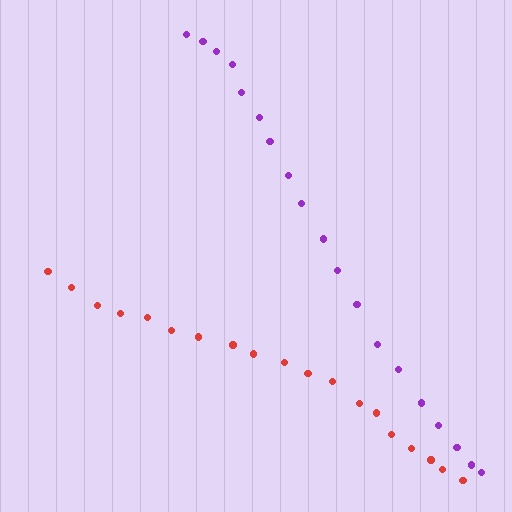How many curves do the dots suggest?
There are 2 distinct paths.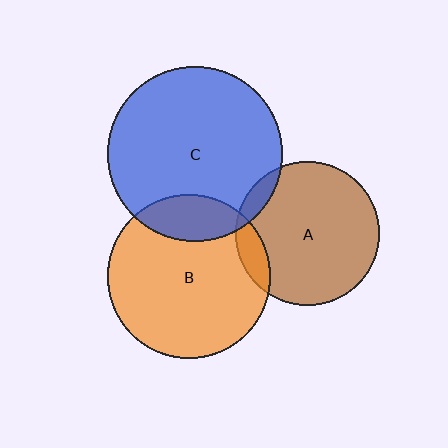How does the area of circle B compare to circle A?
Approximately 1.3 times.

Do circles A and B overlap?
Yes.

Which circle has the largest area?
Circle C (blue).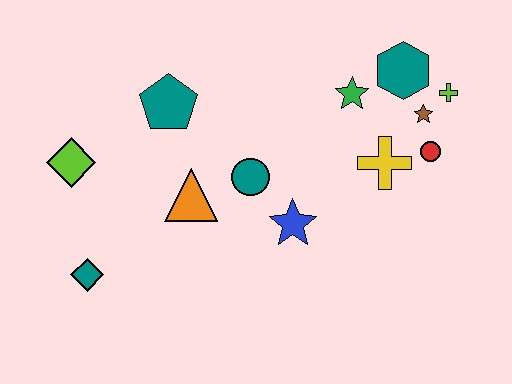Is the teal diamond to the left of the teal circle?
Yes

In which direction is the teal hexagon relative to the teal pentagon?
The teal hexagon is to the right of the teal pentagon.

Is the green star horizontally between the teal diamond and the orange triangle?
No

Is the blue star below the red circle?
Yes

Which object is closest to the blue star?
The teal circle is closest to the blue star.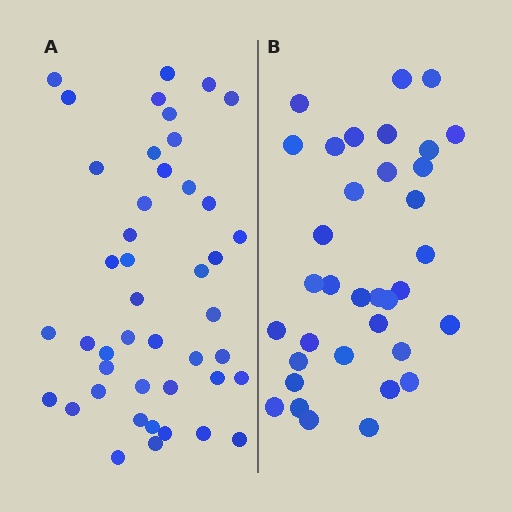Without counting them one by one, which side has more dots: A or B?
Region A (the left region) has more dots.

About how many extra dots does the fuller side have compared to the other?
Region A has roughly 8 or so more dots than region B.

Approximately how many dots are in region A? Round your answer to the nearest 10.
About 40 dots. (The exact count is 44, which rounds to 40.)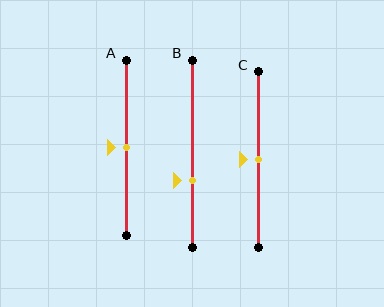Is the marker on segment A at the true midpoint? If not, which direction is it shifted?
Yes, the marker on segment A is at the true midpoint.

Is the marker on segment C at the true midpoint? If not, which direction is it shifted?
Yes, the marker on segment C is at the true midpoint.